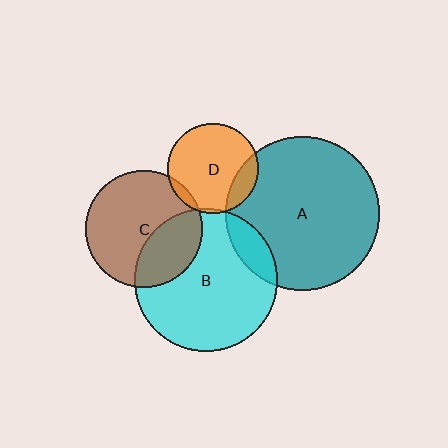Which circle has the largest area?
Circle A (teal).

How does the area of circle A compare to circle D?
Approximately 2.9 times.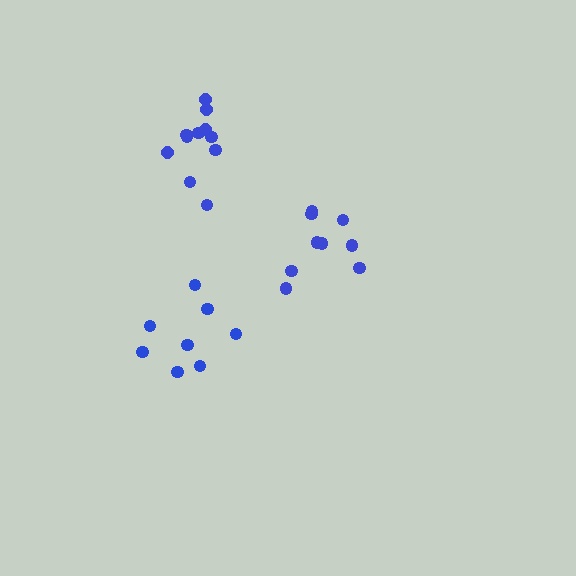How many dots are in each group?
Group 1: 8 dots, Group 2: 9 dots, Group 3: 11 dots (28 total).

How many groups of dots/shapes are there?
There are 3 groups.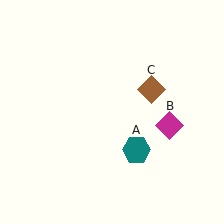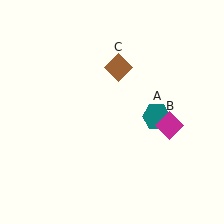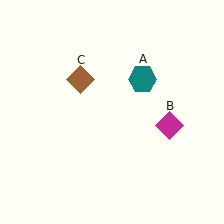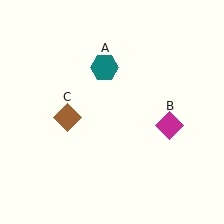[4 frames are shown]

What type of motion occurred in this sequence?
The teal hexagon (object A), brown diamond (object C) rotated counterclockwise around the center of the scene.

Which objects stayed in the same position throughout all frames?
Magenta diamond (object B) remained stationary.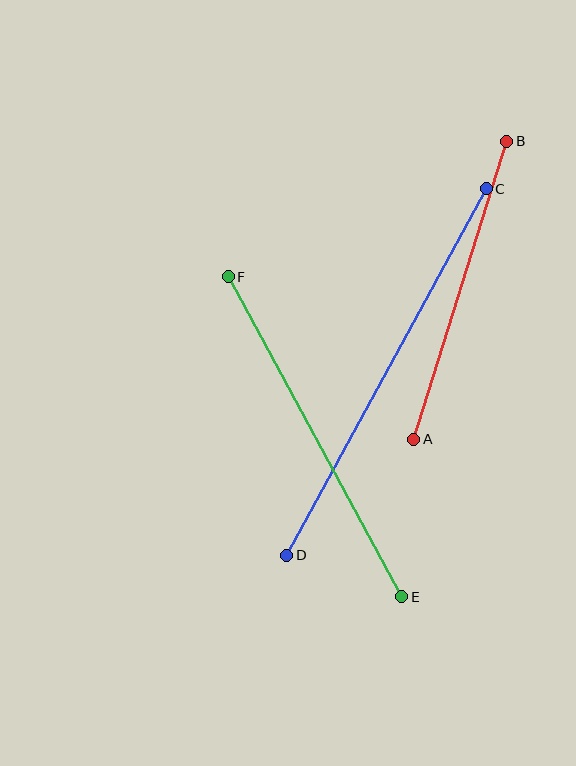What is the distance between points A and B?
The distance is approximately 312 pixels.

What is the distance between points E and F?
The distance is approximately 364 pixels.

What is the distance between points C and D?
The distance is approximately 417 pixels.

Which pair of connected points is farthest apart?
Points C and D are farthest apart.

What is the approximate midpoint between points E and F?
The midpoint is at approximately (315, 437) pixels.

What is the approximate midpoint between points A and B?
The midpoint is at approximately (460, 290) pixels.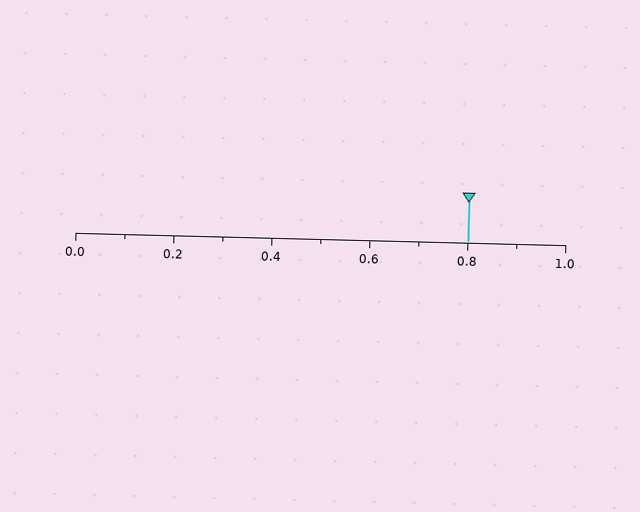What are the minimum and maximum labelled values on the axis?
The axis runs from 0.0 to 1.0.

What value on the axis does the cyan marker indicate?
The marker indicates approximately 0.8.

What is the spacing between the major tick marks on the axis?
The major ticks are spaced 0.2 apart.